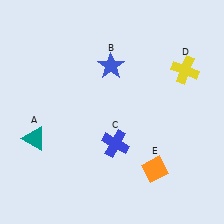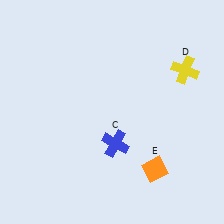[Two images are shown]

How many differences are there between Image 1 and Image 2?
There are 2 differences between the two images.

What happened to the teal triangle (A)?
The teal triangle (A) was removed in Image 2. It was in the bottom-left area of Image 1.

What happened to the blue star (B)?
The blue star (B) was removed in Image 2. It was in the top-left area of Image 1.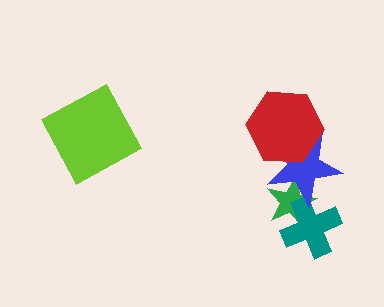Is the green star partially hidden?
Yes, it is partially covered by another shape.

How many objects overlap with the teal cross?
2 objects overlap with the teal cross.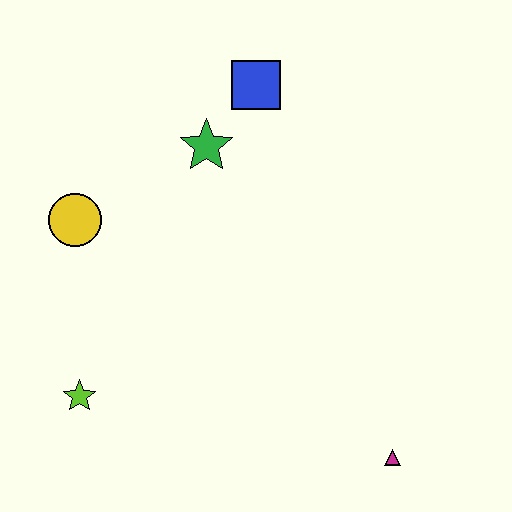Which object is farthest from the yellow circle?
The magenta triangle is farthest from the yellow circle.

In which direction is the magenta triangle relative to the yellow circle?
The magenta triangle is to the right of the yellow circle.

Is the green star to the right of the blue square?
No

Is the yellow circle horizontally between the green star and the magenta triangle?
No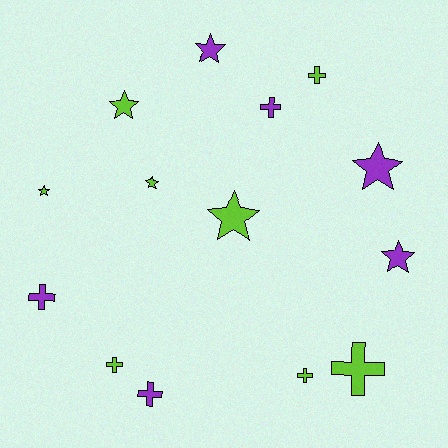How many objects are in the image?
There are 14 objects.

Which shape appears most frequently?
Star, with 7 objects.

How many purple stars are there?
There are 3 purple stars.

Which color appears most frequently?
Lime, with 8 objects.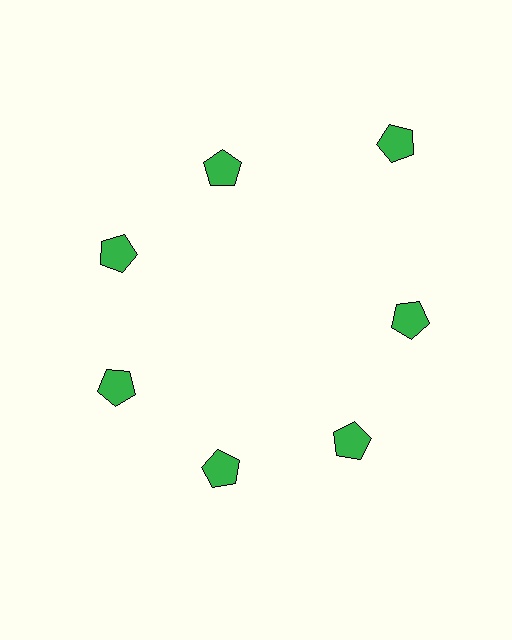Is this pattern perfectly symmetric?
No. The 7 green pentagons are arranged in a ring, but one element near the 1 o'clock position is pushed outward from the center, breaking the 7-fold rotational symmetry.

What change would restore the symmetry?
The symmetry would be restored by moving it inward, back onto the ring so that all 7 pentagons sit at equal angles and equal distance from the center.